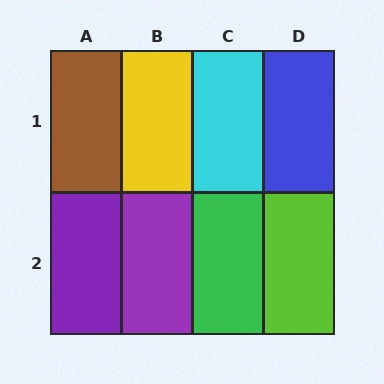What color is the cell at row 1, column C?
Cyan.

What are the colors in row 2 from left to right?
Purple, purple, green, lime.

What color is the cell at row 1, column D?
Blue.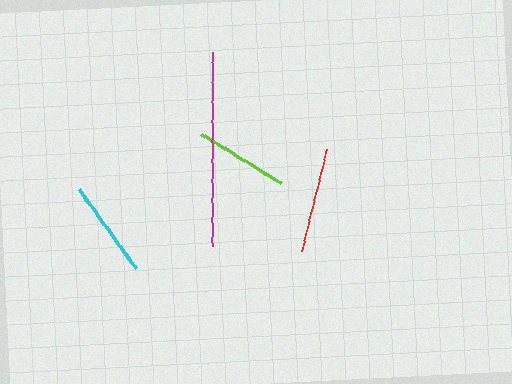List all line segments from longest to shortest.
From longest to shortest: magenta, red, cyan, lime.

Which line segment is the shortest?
The lime line is the shortest at approximately 93 pixels.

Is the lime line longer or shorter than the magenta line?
The magenta line is longer than the lime line.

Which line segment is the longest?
The magenta line is the longest at approximately 194 pixels.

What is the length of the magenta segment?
The magenta segment is approximately 194 pixels long.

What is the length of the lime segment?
The lime segment is approximately 93 pixels long.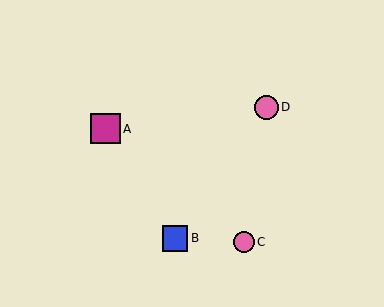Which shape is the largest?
The magenta square (labeled A) is the largest.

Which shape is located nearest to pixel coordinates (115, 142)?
The magenta square (labeled A) at (105, 129) is nearest to that location.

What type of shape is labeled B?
Shape B is a blue square.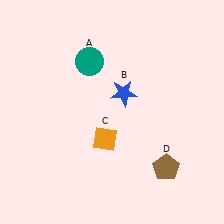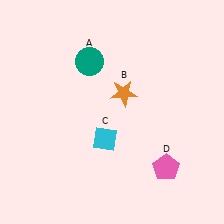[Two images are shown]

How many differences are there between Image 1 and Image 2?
There are 3 differences between the two images.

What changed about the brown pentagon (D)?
In Image 1, D is brown. In Image 2, it changed to pink.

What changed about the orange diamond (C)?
In Image 1, C is orange. In Image 2, it changed to cyan.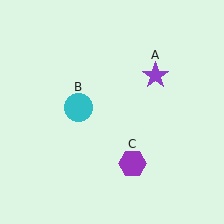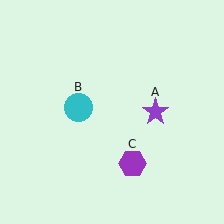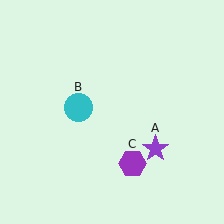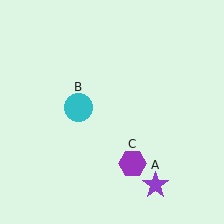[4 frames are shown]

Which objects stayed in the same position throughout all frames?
Cyan circle (object B) and purple hexagon (object C) remained stationary.